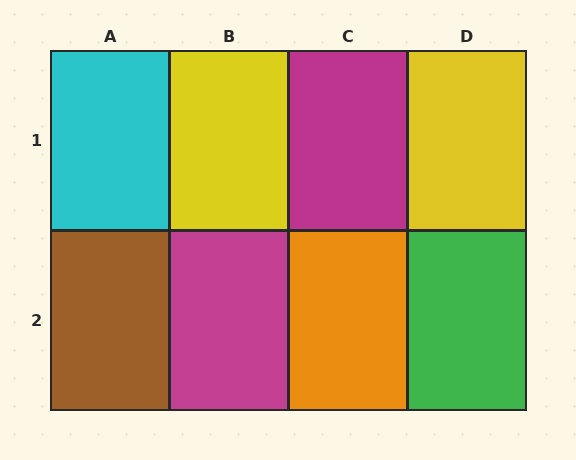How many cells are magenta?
2 cells are magenta.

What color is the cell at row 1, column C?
Magenta.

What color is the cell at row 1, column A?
Cyan.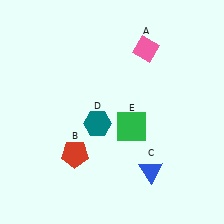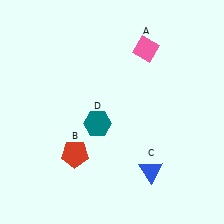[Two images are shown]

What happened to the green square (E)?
The green square (E) was removed in Image 2. It was in the bottom-right area of Image 1.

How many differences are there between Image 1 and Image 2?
There is 1 difference between the two images.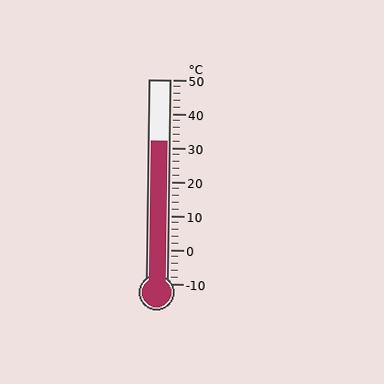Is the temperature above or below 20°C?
The temperature is above 20°C.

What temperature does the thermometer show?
The thermometer shows approximately 32°C.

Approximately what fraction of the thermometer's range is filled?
The thermometer is filled to approximately 70% of its range.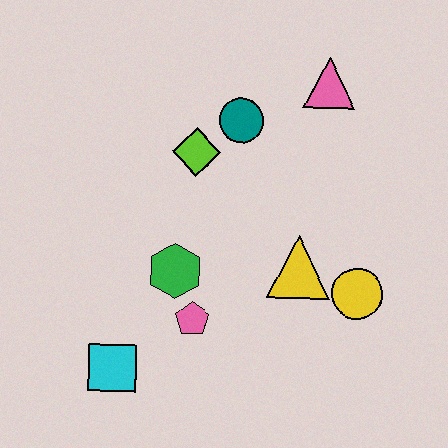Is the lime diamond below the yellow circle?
No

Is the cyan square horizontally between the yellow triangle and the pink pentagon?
No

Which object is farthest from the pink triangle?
The cyan square is farthest from the pink triangle.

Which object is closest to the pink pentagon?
The green hexagon is closest to the pink pentagon.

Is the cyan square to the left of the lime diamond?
Yes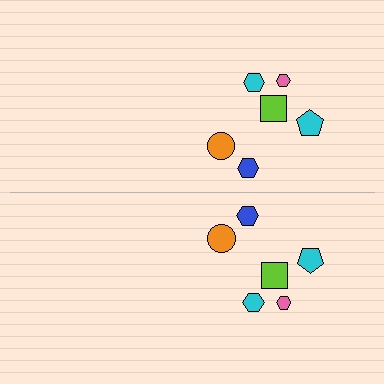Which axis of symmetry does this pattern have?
The pattern has a horizontal axis of symmetry running through the center of the image.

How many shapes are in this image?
There are 12 shapes in this image.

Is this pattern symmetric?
Yes, this pattern has bilateral (reflection) symmetry.